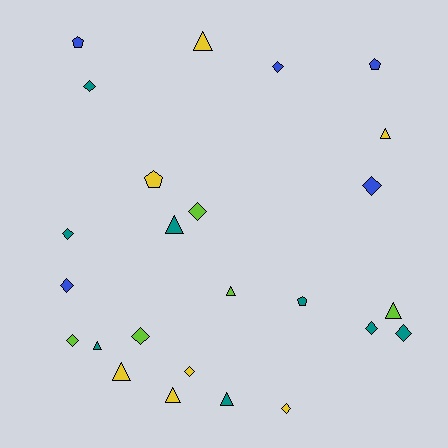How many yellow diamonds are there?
There are 2 yellow diamonds.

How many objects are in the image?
There are 25 objects.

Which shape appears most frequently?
Diamond, with 12 objects.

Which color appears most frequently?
Teal, with 8 objects.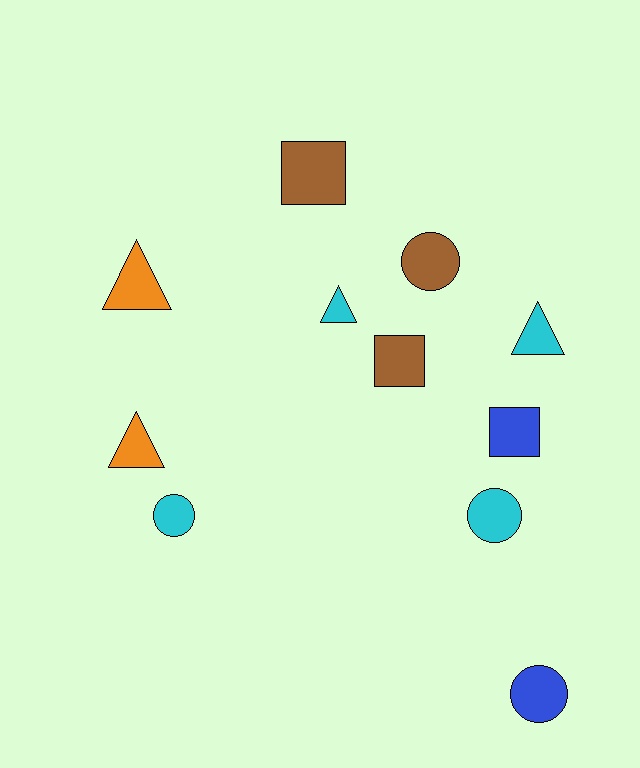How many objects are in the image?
There are 11 objects.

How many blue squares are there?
There is 1 blue square.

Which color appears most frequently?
Cyan, with 4 objects.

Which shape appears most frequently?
Triangle, with 4 objects.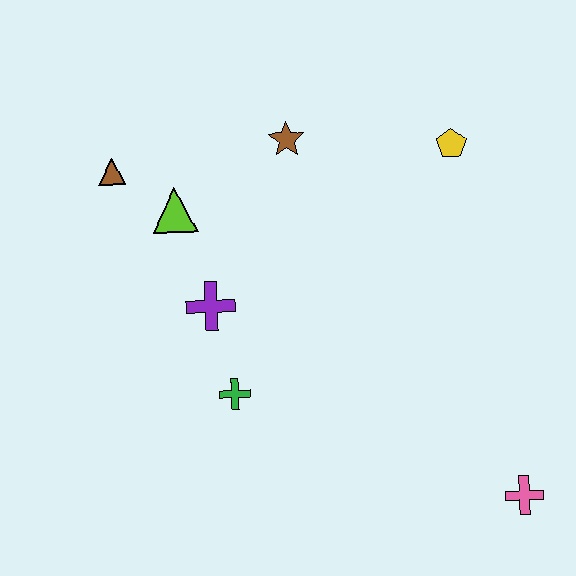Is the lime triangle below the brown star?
Yes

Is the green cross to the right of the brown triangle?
Yes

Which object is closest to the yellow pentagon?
The brown star is closest to the yellow pentagon.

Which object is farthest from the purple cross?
The pink cross is farthest from the purple cross.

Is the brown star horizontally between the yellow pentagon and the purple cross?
Yes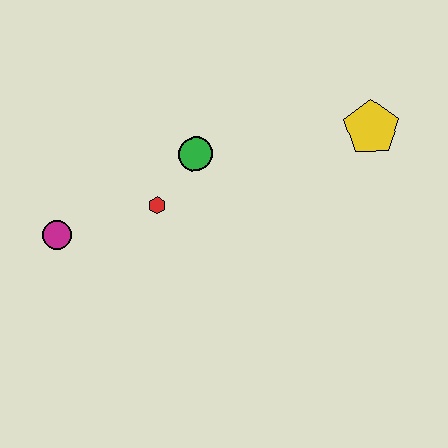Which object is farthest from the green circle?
The yellow pentagon is farthest from the green circle.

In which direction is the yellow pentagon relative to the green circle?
The yellow pentagon is to the right of the green circle.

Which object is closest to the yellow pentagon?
The green circle is closest to the yellow pentagon.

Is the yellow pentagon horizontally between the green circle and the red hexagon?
No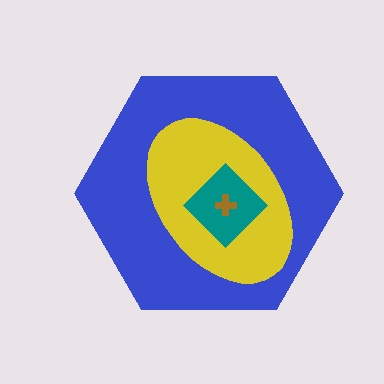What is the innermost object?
The brown cross.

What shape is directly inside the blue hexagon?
The yellow ellipse.